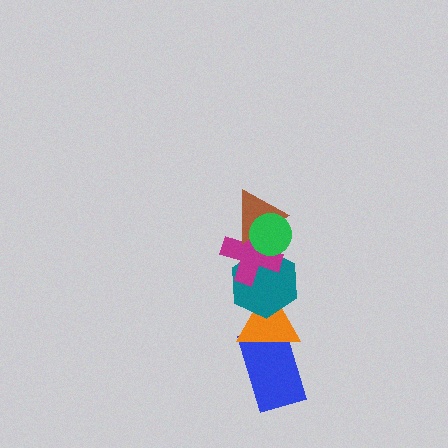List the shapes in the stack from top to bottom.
From top to bottom: the green circle, the brown triangle, the magenta cross, the teal hexagon, the orange triangle, the blue rectangle.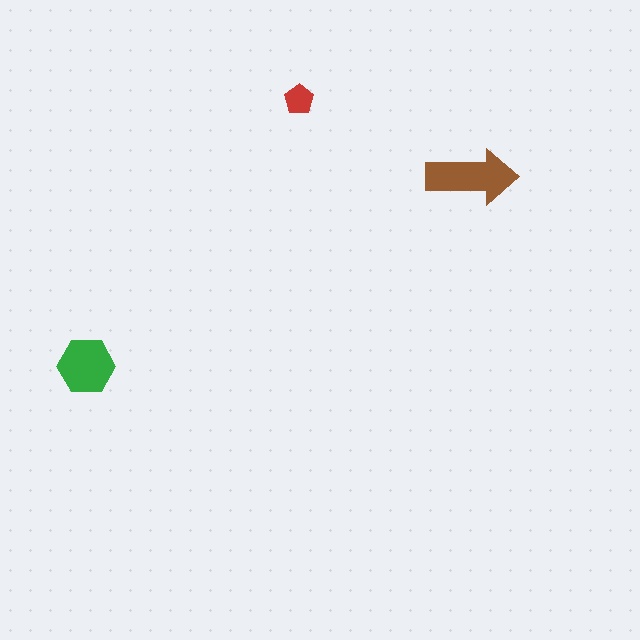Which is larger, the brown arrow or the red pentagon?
The brown arrow.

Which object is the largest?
The brown arrow.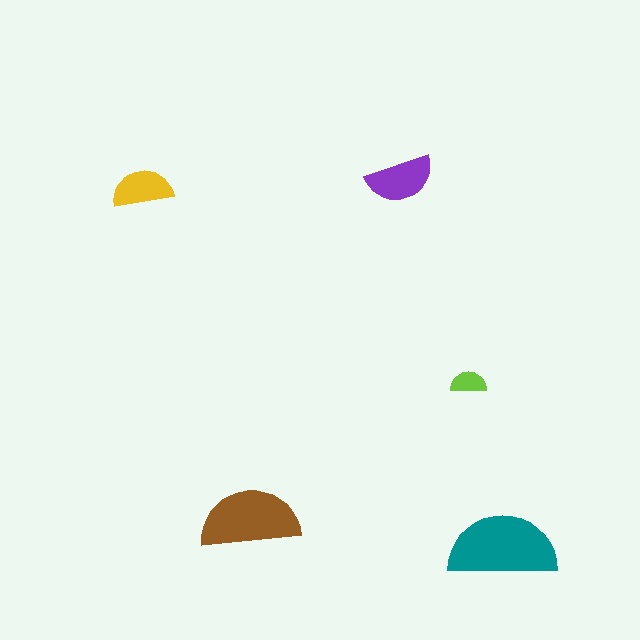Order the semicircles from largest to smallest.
the teal one, the brown one, the purple one, the yellow one, the lime one.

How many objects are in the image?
There are 5 objects in the image.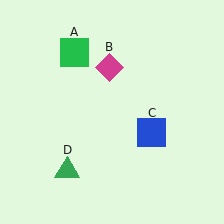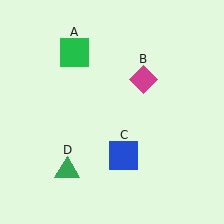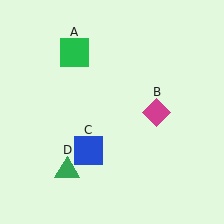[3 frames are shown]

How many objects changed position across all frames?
2 objects changed position: magenta diamond (object B), blue square (object C).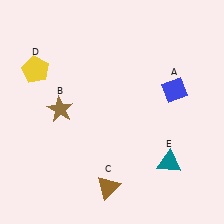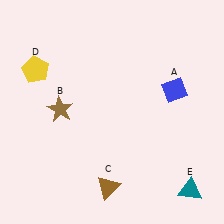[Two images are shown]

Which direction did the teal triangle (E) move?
The teal triangle (E) moved down.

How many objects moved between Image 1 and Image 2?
1 object moved between the two images.